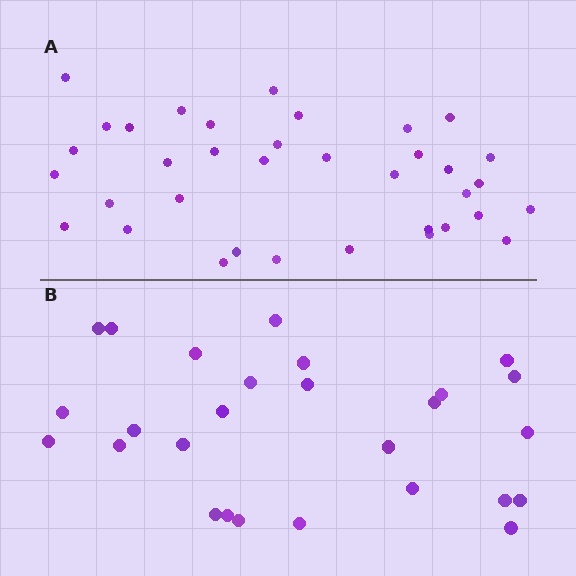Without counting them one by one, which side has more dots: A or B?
Region A (the top region) has more dots.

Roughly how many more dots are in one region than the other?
Region A has roughly 8 or so more dots than region B.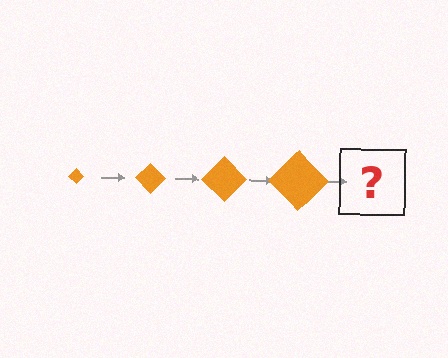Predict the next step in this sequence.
The next step is an orange diamond, larger than the previous one.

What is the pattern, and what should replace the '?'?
The pattern is that the diamond gets progressively larger each step. The '?' should be an orange diamond, larger than the previous one.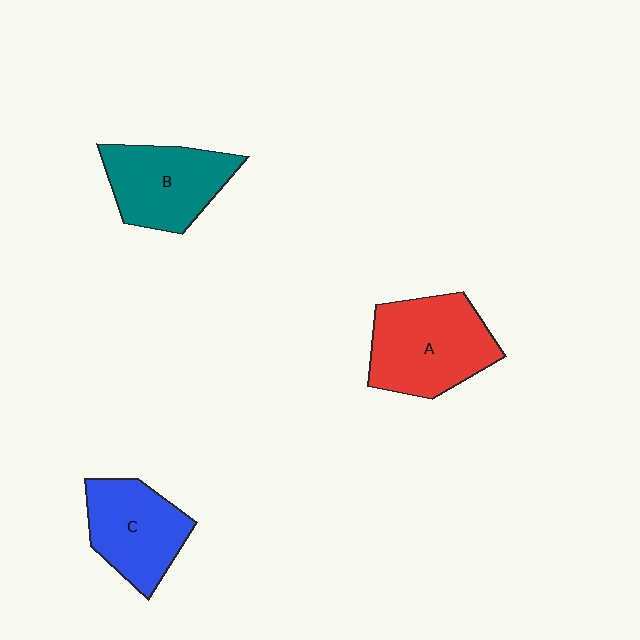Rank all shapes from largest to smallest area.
From largest to smallest: A (red), B (teal), C (blue).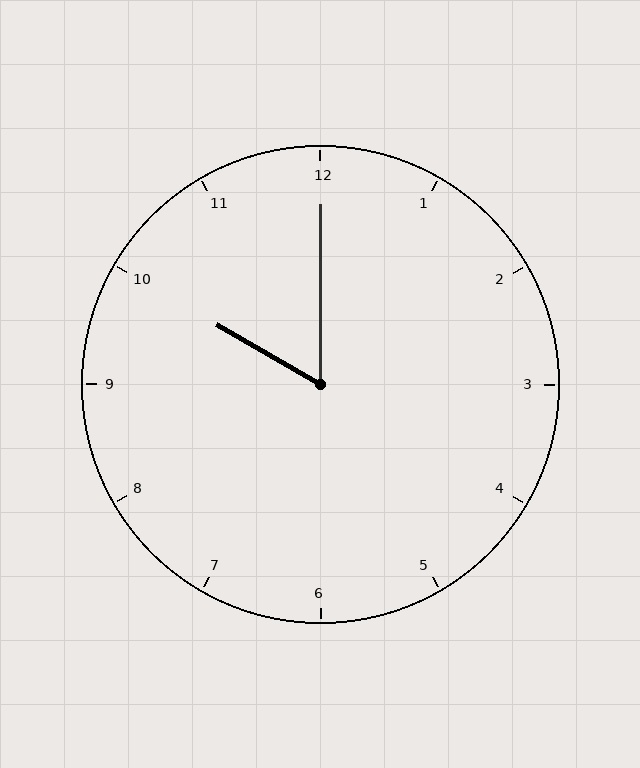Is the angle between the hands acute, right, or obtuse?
It is acute.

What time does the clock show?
10:00.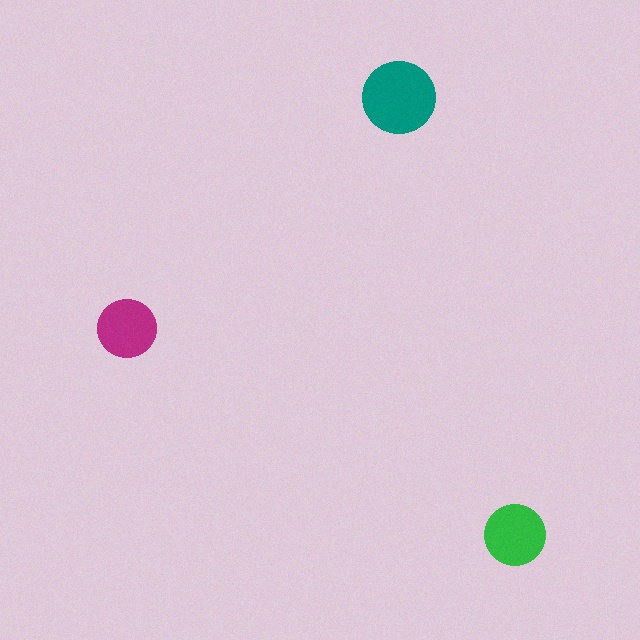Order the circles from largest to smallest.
the teal one, the green one, the magenta one.